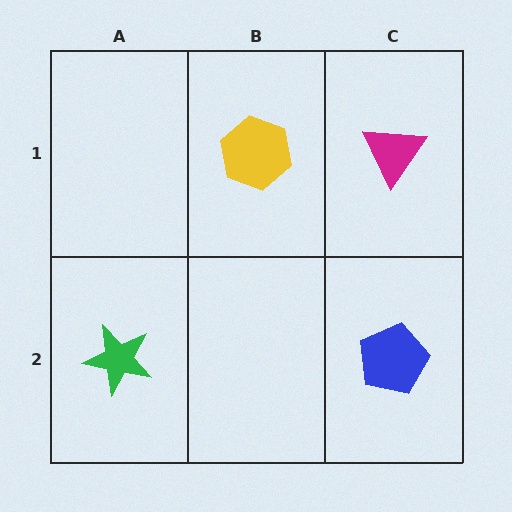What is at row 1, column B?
A yellow hexagon.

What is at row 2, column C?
A blue pentagon.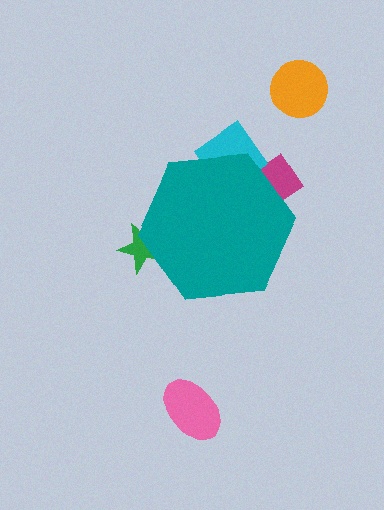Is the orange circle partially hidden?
No, the orange circle is fully visible.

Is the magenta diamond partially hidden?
Yes, the magenta diamond is partially hidden behind the teal hexagon.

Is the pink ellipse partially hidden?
No, the pink ellipse is fully visible.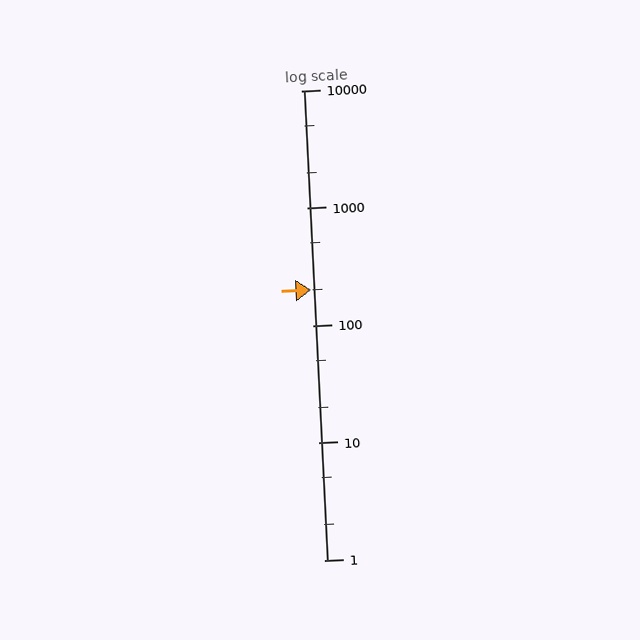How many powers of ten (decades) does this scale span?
The scale spans 4 decades, from 1 to 10000.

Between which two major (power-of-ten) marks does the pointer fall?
The pointer is between 100 and 1000.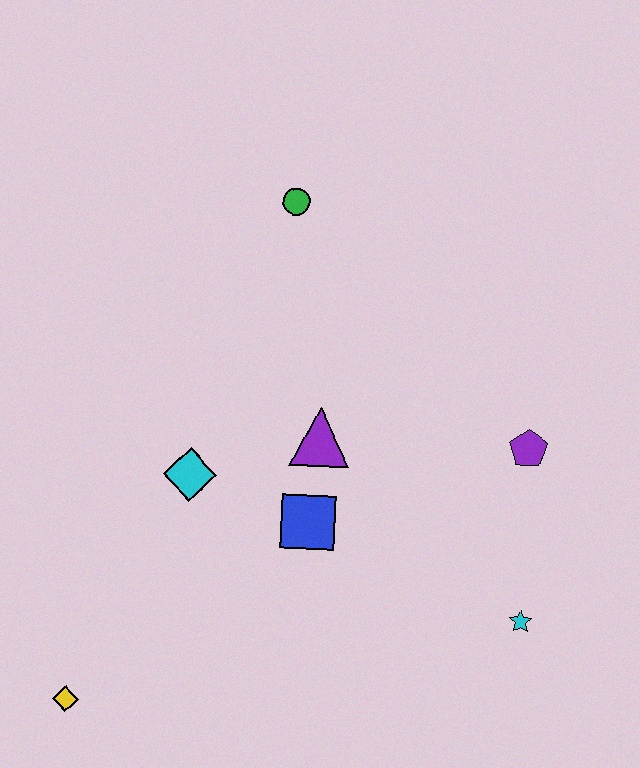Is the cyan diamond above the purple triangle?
No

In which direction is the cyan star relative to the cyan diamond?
The cyan star is to the right of the cyan diamond.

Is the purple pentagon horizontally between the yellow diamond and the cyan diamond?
No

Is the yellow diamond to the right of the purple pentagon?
No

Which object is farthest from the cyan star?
The green circle is farthest from the cyan star.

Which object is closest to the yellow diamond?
The cyan diamond is closest to the yellow diamond.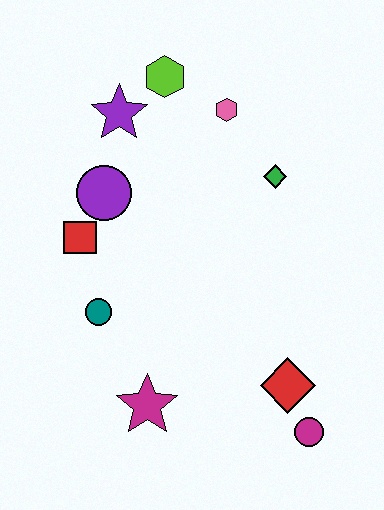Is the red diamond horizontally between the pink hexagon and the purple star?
No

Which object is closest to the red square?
The purple circle is closest to the red square.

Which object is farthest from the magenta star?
The lime hexagon is farthest from the magenta star.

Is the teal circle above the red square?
No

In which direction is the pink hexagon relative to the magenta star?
The pink hexagon is above the magenta star.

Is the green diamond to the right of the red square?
Yes